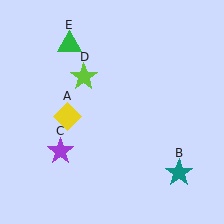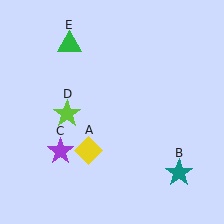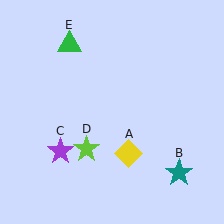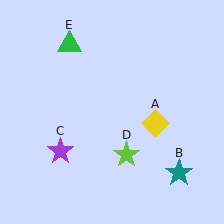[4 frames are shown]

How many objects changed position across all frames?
2 objects changed position: yellow diamond (object A), lime star (object D).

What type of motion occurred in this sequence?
The yellow diamond (object A), lime star (object D) rotated counterclockwise around the center of the scene.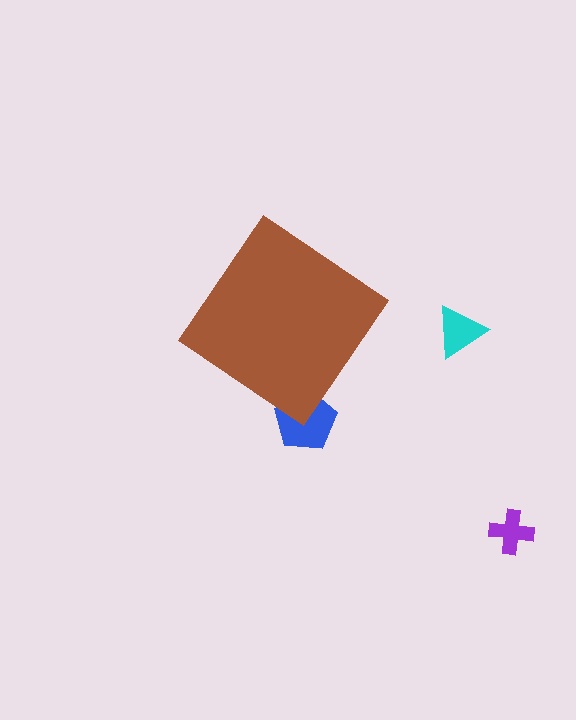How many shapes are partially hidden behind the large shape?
1 shape is partially hidden.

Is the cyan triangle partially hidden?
No, the cyan triangle is fully visible.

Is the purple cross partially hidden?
No, the purple cross is fully visible.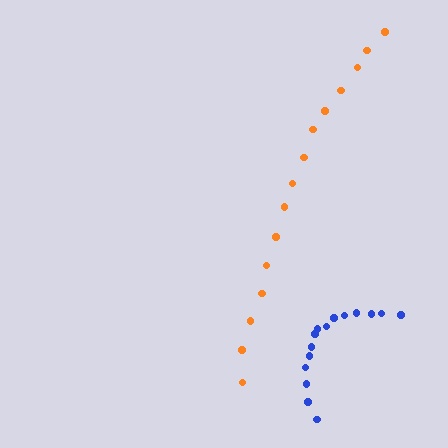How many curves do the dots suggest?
There are 2 distinct paths.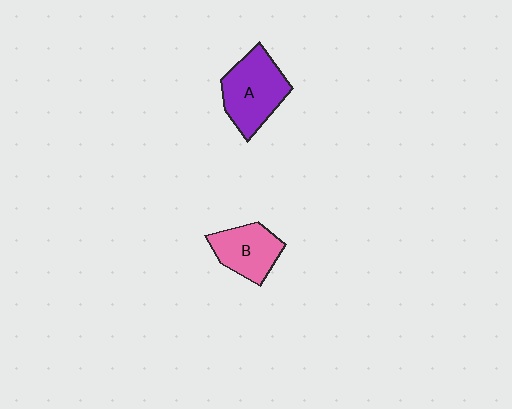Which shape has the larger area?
Shape A (purple).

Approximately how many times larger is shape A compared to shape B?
Approximately 1.3 times.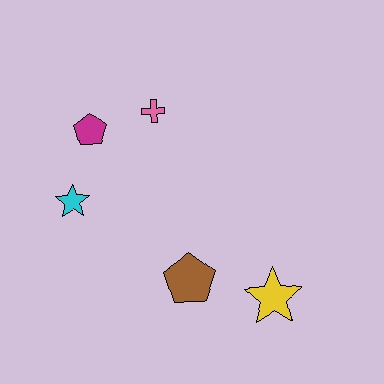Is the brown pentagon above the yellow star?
Yes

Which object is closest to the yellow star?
The brown pentagon is closest to the yellow star.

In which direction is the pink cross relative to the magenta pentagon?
The pink cross is to the right of the magenta pentagon.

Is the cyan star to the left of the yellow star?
Yes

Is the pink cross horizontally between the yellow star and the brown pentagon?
No